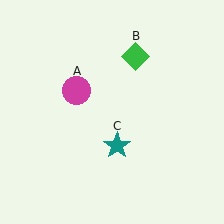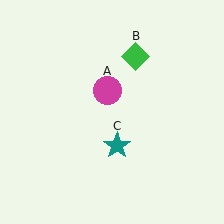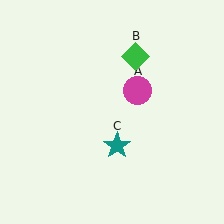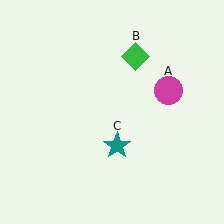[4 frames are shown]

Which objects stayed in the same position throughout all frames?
Green diamond (object B) and teal star (object C) remained stationary.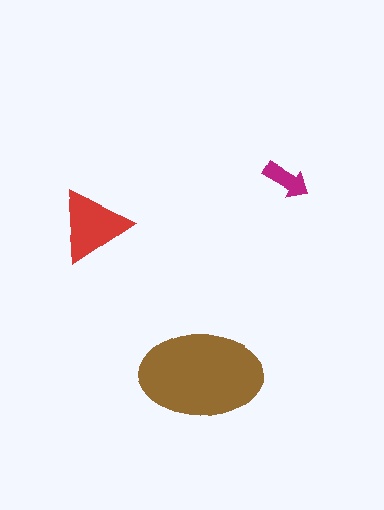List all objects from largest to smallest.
The brown ellipse, the red triangle, the magenta arrow.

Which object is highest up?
The magenta arrow is topmost.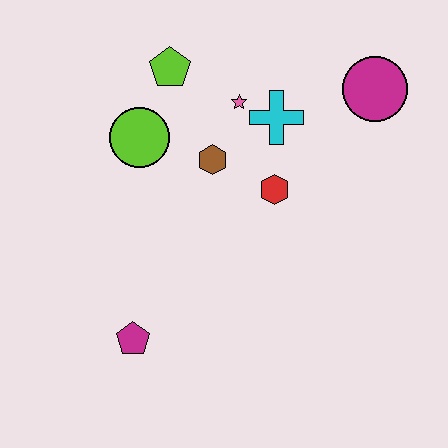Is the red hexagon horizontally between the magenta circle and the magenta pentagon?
Yes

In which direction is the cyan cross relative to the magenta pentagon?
The cyan cross is above the magenta pentagon.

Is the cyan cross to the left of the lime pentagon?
No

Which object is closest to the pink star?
The cyan cross is closest to the pink star.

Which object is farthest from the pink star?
The magenta pentagon is farthest from the pink star.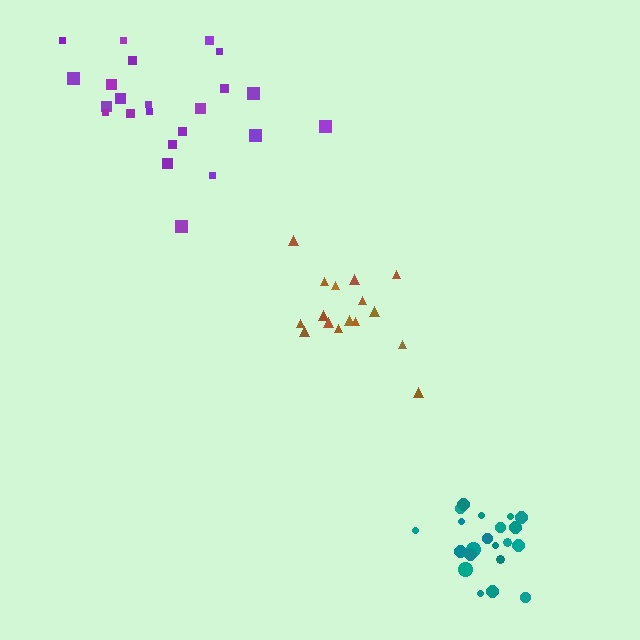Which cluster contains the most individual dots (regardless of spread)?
Purple (23).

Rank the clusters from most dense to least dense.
teal, brown, purple.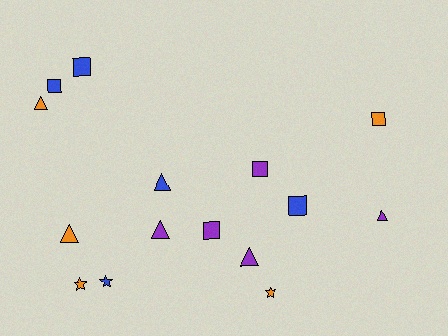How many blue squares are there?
There are 3 blue squares.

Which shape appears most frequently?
Square, with 6 objects.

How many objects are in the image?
There are 15 objects.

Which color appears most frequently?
Orange, with 5 objects.